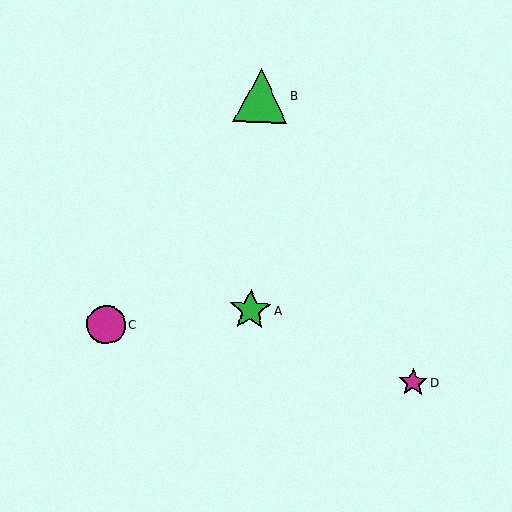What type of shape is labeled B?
Shape B is a green triangle.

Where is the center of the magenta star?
The center of the magenta star is at (413, 382).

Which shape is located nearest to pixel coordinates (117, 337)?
The magenta circle (labeled C) at (106, 325) is nearest to that location.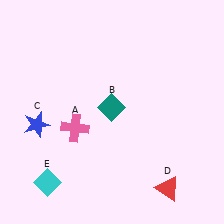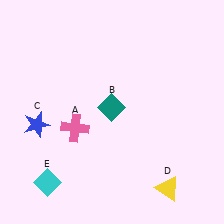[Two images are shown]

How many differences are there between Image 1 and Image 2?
There is 1 difference between the two images.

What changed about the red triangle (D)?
In Image 1, D is red. In Image 2, it changed to yellow.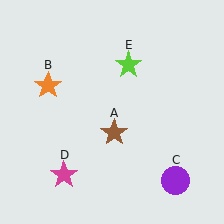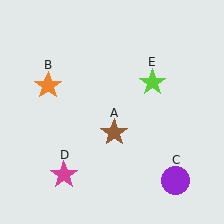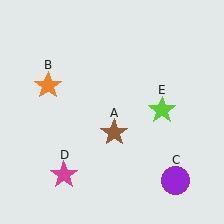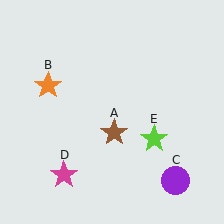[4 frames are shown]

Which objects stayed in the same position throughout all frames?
Brown star (object A) and orange star (object B) and purple circle (object C) and magenta star (object D) remained stationary.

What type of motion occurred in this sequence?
The lime star (object E) rotated clockwise around the center of the scene.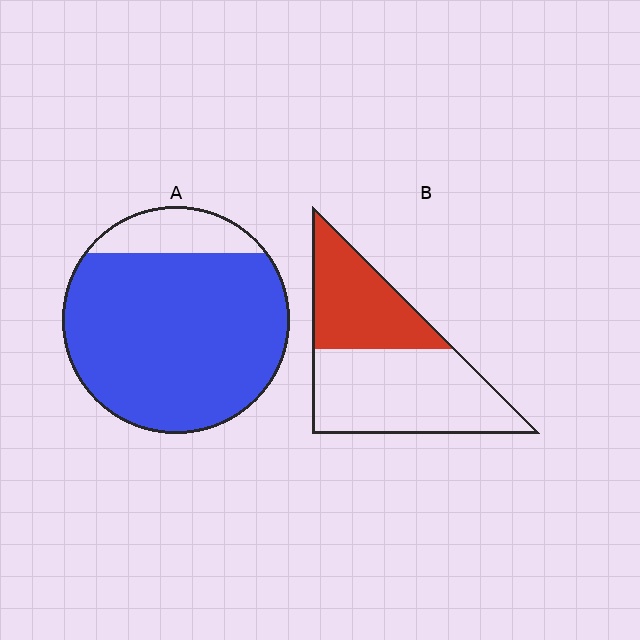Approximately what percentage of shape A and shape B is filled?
A is approximately 85% and B is approximately 40%.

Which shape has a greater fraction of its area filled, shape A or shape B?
Shape A.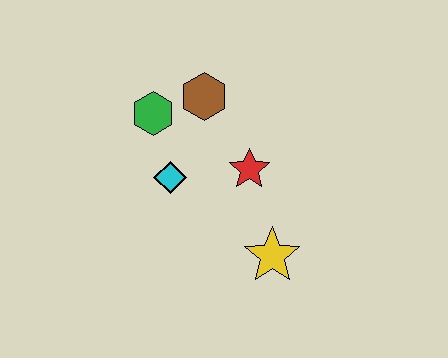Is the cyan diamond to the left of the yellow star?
Yes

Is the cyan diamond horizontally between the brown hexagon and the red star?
No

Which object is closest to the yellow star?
The red star is closest to the yellow star.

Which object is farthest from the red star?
The green hexagon is farthest from the red star.